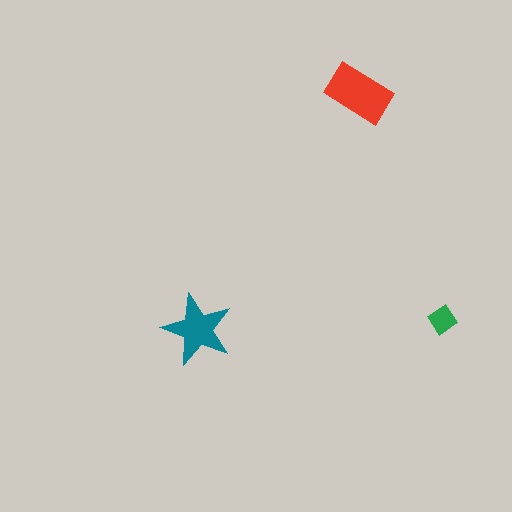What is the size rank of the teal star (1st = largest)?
2nd.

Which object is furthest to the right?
The green diamond is rightmost.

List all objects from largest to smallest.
The red rectangle, the teal star, the green diamond.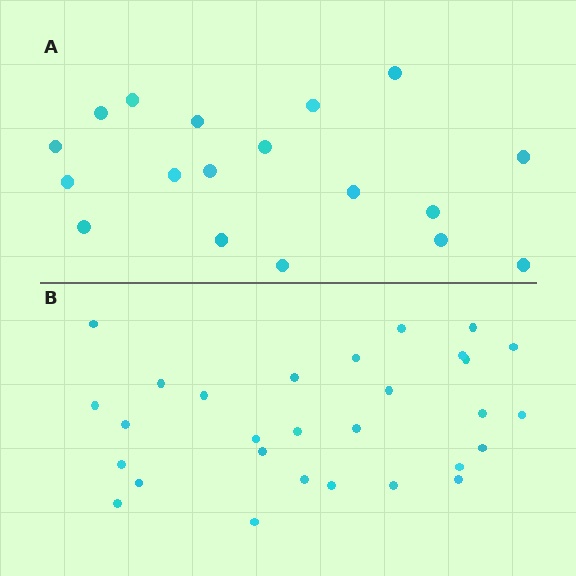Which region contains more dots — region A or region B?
Region B (the bottom region) has more dots.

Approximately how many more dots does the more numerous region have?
Region B has roughly 12 or so more dots than region A.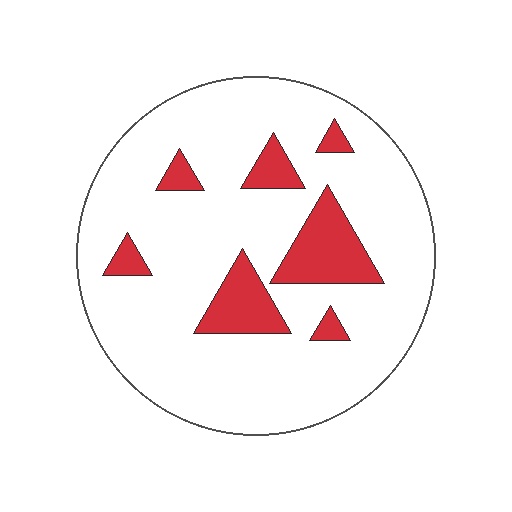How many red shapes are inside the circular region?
7.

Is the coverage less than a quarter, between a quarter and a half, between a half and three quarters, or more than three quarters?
Less than a quarter.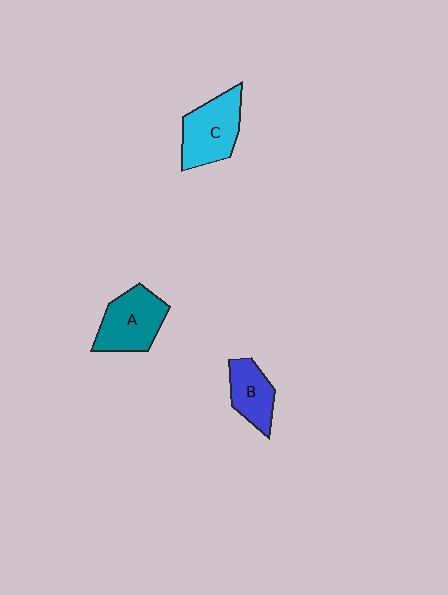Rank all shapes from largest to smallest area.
From largest to smallest: C (cyan), A (teal), B (blue).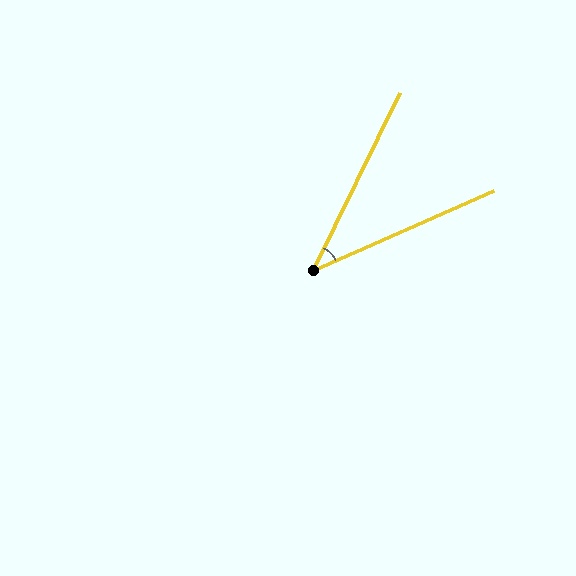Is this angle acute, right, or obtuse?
It is acute.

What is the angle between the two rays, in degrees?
Approximately 40 degrees.